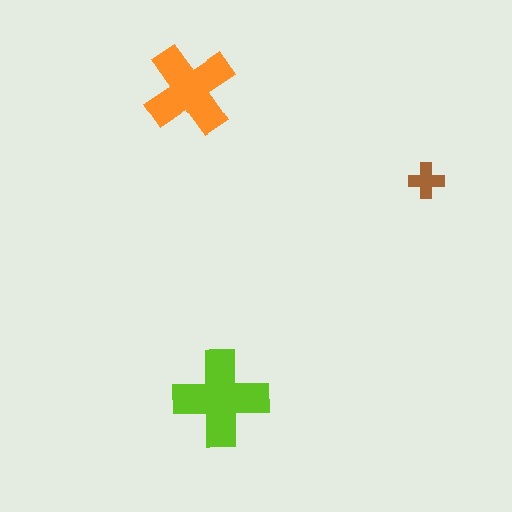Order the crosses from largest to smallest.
the lime one, the orange one, the brown one.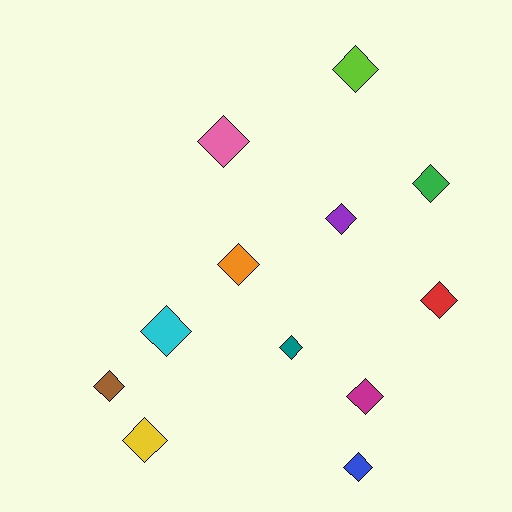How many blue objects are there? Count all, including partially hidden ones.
There is 1 blue object.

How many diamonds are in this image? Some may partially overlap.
There are 12 diamonds.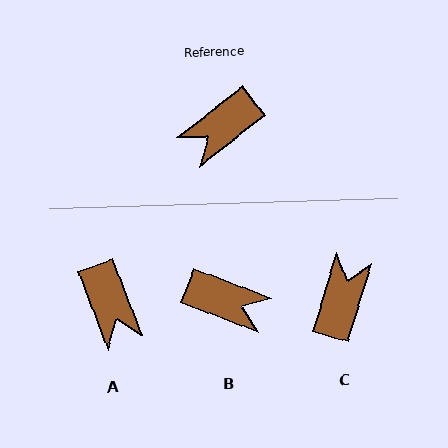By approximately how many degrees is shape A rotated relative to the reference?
Approximately 74 degrees counter-clockwise.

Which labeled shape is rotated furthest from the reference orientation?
C, about 145 degrees away.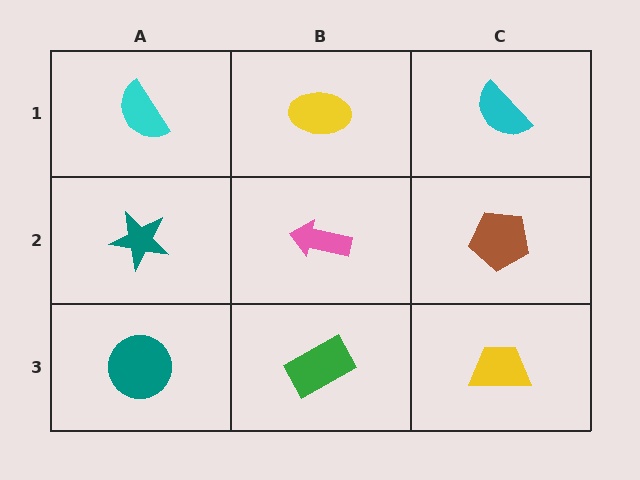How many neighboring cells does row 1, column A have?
2.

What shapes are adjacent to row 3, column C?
A brown pentagon (row 2, column C), a green rectangle (row 3, column B).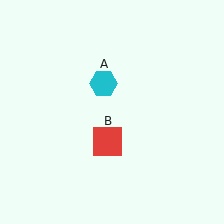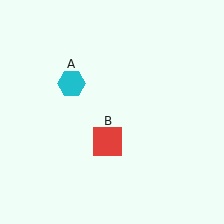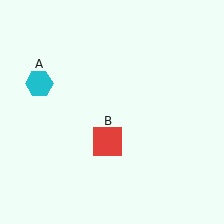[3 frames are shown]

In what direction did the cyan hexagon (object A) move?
The cyan hexagon (object A) moved left.